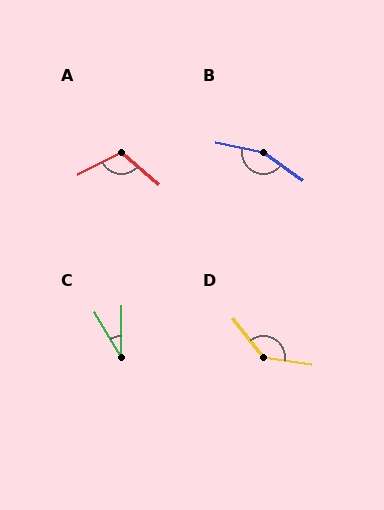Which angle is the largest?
B, at approximately 157 degrees.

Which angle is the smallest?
C, at approximately 30 degrees.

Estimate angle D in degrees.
Approximately 136 degrees.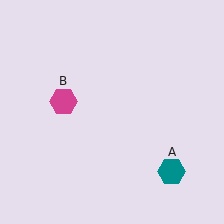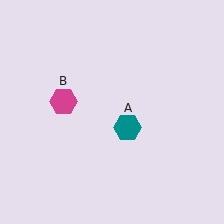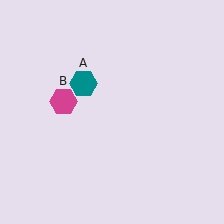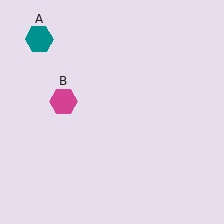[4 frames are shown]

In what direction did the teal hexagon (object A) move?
The teal hexagon (object A) moved up and to the left.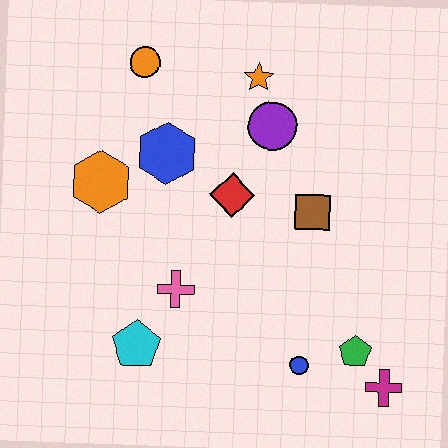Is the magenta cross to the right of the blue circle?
Yes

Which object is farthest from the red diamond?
The magenta cross is farthest from the red diamond.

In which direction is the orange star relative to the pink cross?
The orange star is above the pink cross.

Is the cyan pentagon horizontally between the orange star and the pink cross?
No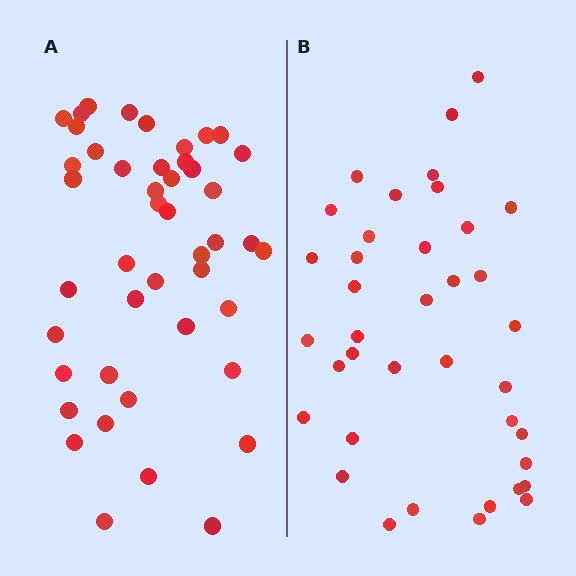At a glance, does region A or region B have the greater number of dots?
Region A (the left region) has more dots.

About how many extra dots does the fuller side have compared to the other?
Region A has roughly 8 or so more dots than region B.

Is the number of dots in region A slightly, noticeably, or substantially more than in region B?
Region A has only slightly more — the two regions are fairly close. The ratio is roughly 1.2 to 1.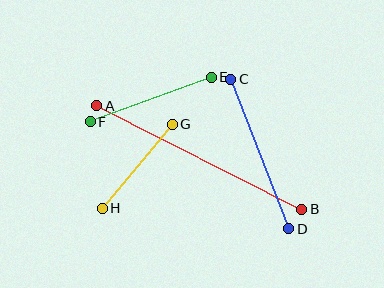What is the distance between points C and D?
The distance is approximately 160 pixels.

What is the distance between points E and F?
The distance is approximately 129 pixels.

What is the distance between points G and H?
The distance is approximately 109 pixels.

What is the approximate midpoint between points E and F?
The midpoint is at approximately (151, 100) pixels.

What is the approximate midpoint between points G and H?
The midpoint is at approximately (137, 166) pixels.